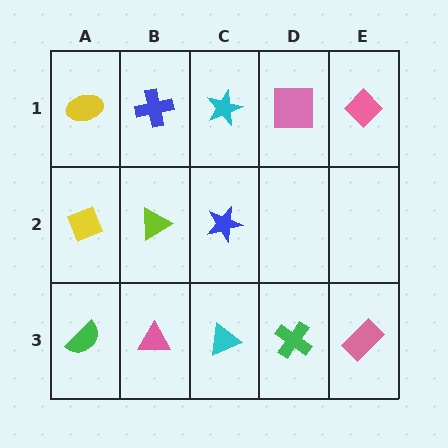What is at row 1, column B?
A blue cross.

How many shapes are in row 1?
5 shapes.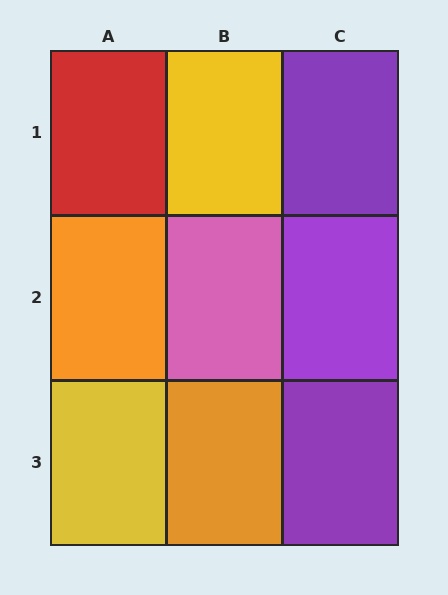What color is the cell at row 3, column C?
Purple.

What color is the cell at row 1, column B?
Yellow.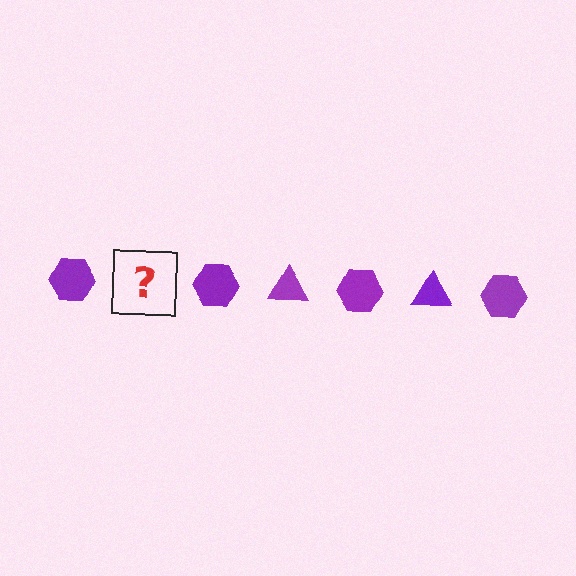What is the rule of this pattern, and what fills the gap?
The rule is that the pattern cycles through hexagon, triangle shapes in purple. The gap should be filled with a purple triangle.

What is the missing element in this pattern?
The missing element is a purple triangle.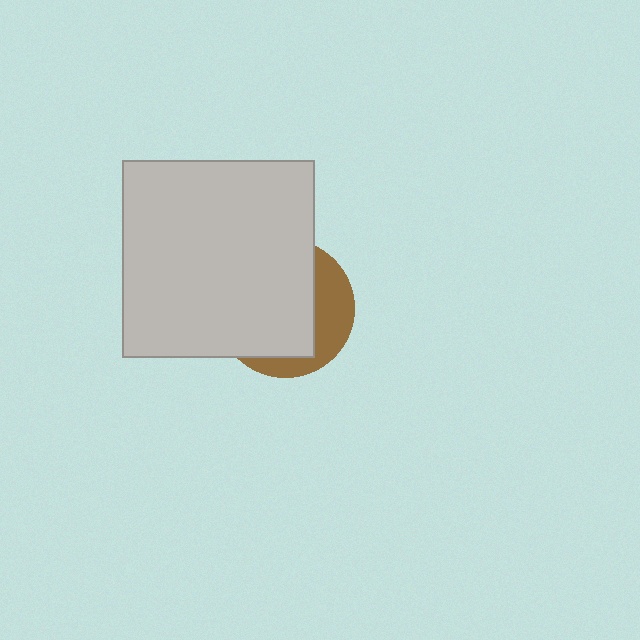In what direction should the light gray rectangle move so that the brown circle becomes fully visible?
The light gray rectangle should move left. That is the shortest direction to clear the overlap and leave the brown circle fully visible.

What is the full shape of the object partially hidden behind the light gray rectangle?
The partially hidden object is a brown circle.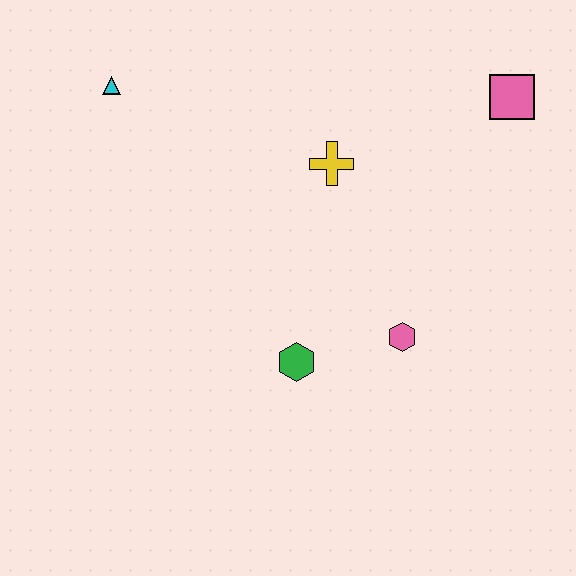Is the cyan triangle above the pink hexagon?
Yes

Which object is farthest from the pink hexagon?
The cyan triangle is farthest from the pink hexagon.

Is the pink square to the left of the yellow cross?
No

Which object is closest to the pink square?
The yellow cross is closest to the pink square.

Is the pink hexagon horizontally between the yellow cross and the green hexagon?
No